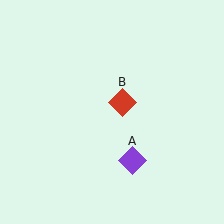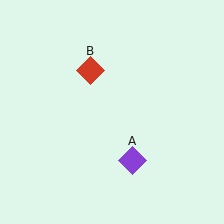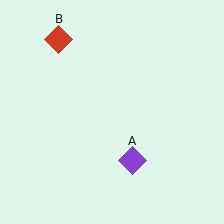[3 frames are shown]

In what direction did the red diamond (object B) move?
The red diamond (object B) moved up and to the left.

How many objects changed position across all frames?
1 object changed position: red diamond (object B).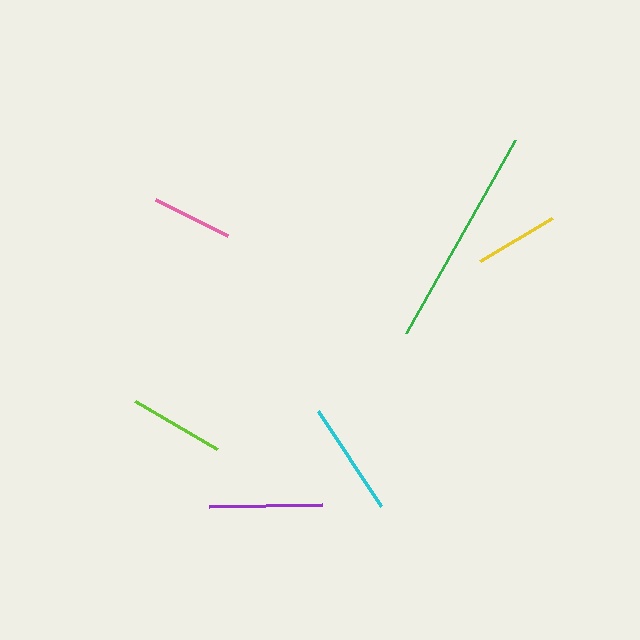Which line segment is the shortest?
The pink line is the shortest at approximately 81 pixels.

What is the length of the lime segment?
The lime segment is approximately 95 pixels long.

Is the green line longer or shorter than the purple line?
The green line is longer than the purple line.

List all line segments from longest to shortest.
From longest to shortest: green, cyan, purple, lime, yellow, pink.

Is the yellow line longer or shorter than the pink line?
The yellow line is longer than the pink line.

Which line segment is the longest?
The green line is the longest at approximately 221 pixels.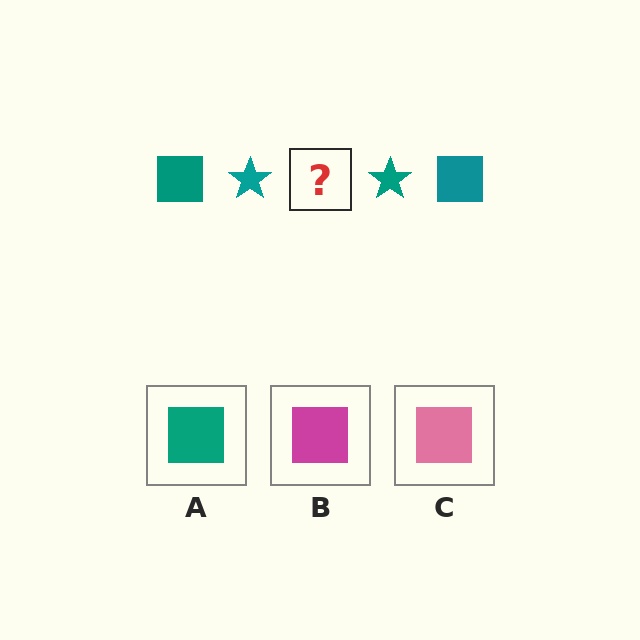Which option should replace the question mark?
Option A.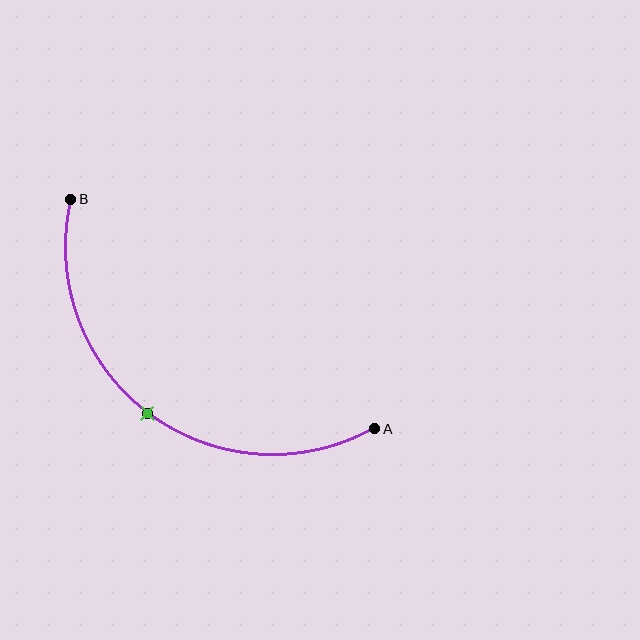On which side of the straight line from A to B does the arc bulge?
The arc bulges below and to the left of the straight line connecting A and B.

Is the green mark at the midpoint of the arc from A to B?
Yes. The green mark lies on the arc at equal arc-length from both A and B — it is the arc midpoint.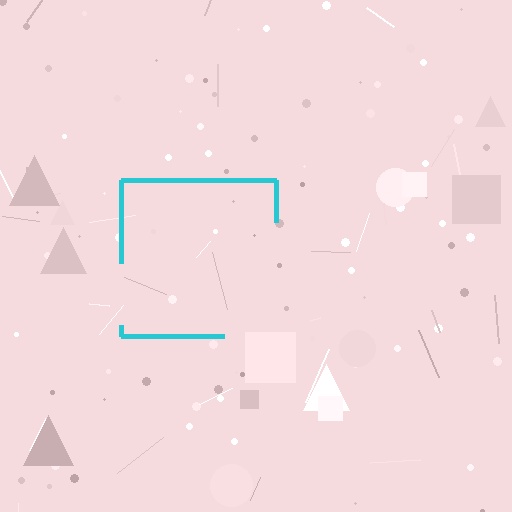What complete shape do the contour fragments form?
The contour fragments form a square.